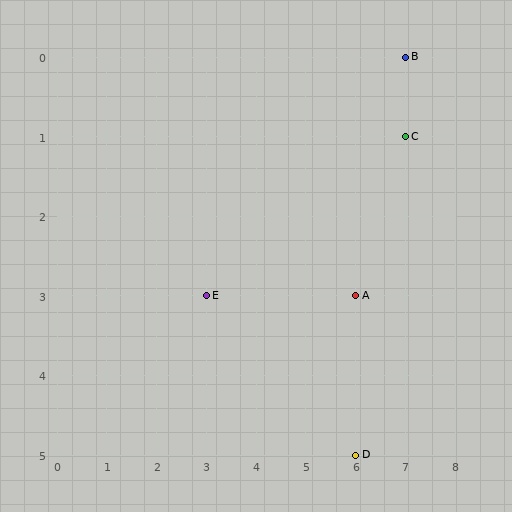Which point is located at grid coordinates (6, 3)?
Point A is at (6, 3).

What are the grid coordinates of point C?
Point C is at grid coordinates (7, 1).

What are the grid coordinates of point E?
Point E is at grid coordinates (3, 3).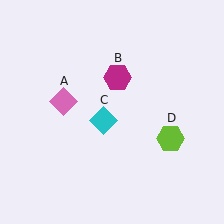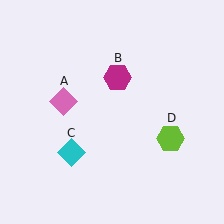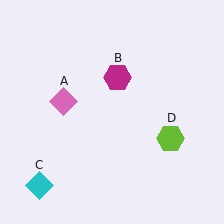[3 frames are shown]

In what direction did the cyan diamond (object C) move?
The cyan diamond (object C) moved down and to the left.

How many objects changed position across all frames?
1 object changed position: cyan diamond (object C).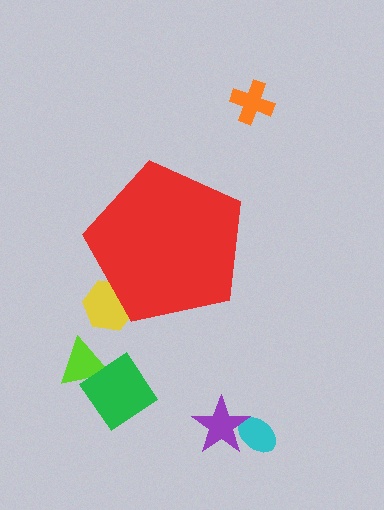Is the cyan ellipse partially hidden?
No, the cyan ellipse is fully visible.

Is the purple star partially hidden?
No, the purple star is fully visible.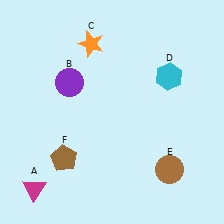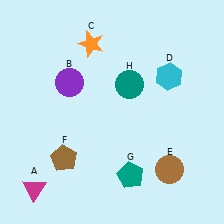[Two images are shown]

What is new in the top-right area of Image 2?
A teal circle (H) was added in the top-right area of Image 2.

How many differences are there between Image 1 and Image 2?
There are 2 differences between the two images.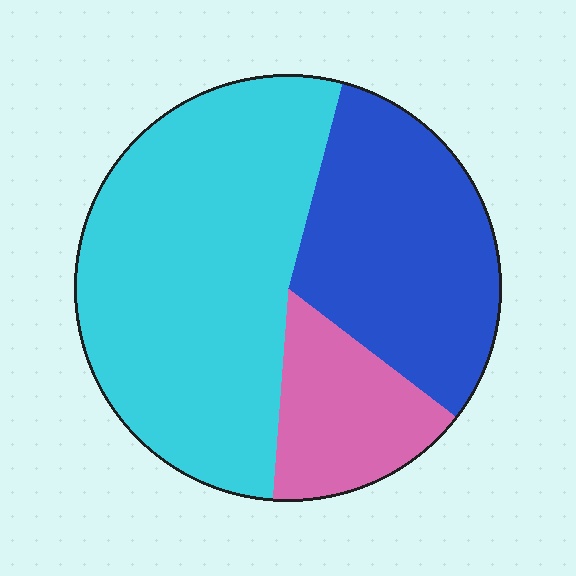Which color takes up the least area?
Pink, at roughly 15%.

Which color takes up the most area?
Cyan, at roughly 55%.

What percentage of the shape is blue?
Blue takes up between a quarter and a half of the shape.